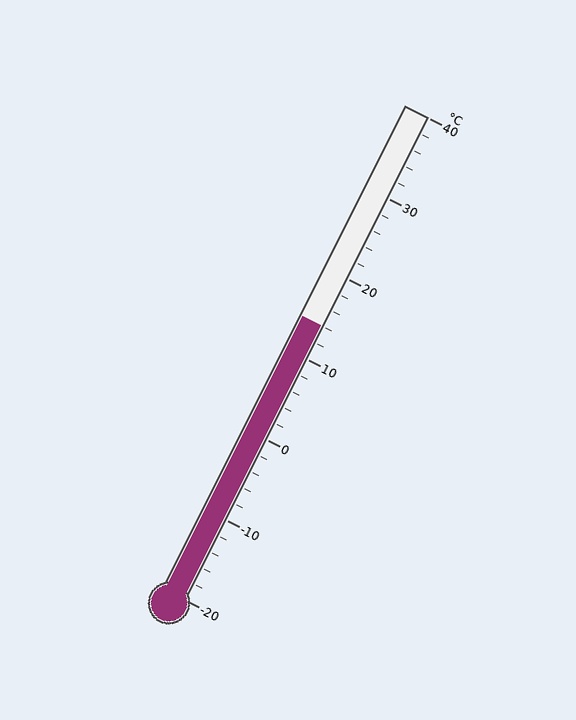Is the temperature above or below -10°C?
The temperature is above -10°C.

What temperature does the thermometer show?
The thermometer shows approximately 14°C.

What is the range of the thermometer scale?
The thermometer scale ranges from -20°C to 40°C.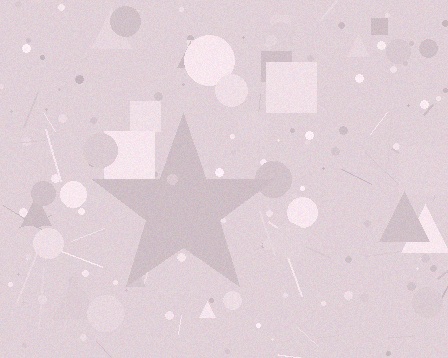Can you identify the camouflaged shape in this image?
The camouflaged shape is a star.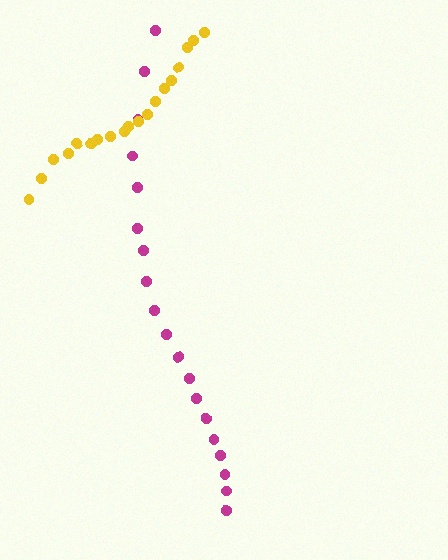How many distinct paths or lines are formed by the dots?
There are 2 distinct paths.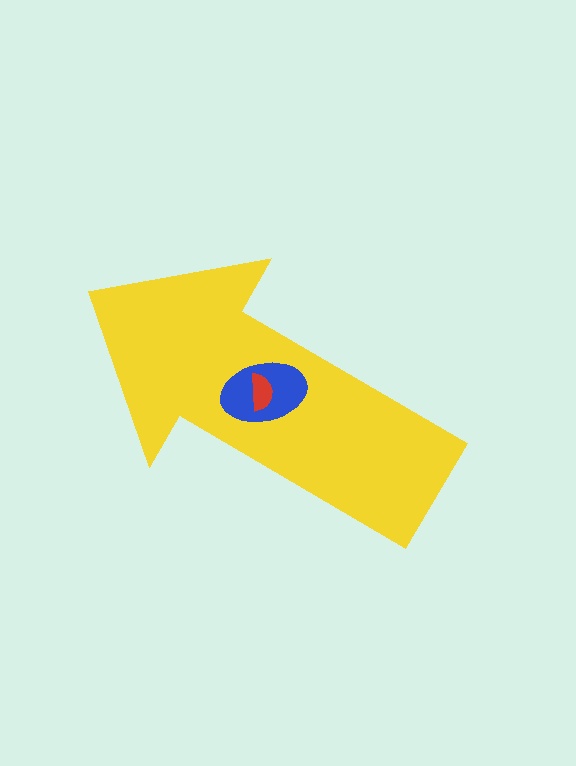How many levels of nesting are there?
3.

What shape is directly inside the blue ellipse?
The red semicircle.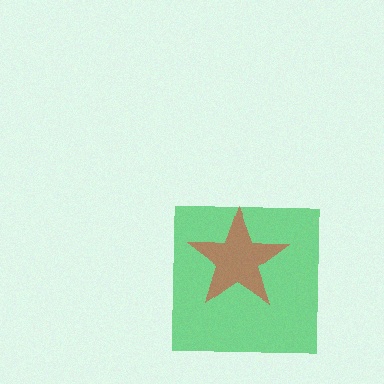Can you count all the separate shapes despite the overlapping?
Yes, there are 2 separate shapes.